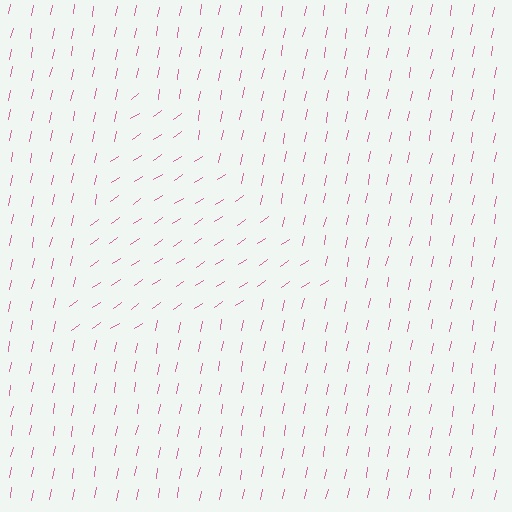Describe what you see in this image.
The image is filled with small pink line segments. A triangle region in the image has lines oriented differently from the surrounding lines, creating a visible texture boundary.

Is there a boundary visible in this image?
Yes, there is a texture boundary formed by a change in line orientation.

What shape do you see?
I see a triangle.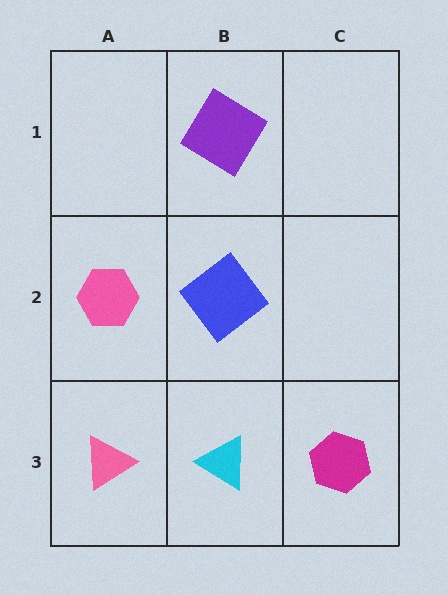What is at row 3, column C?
A magenta hexagon.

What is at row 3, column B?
A cyan triangle.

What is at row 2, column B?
A blue diamond.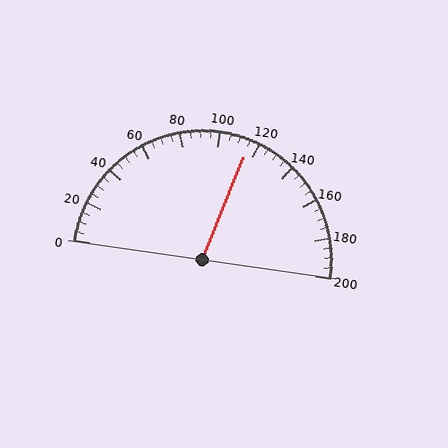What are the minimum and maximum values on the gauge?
The gauge ranges from 0 to 200.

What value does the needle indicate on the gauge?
The needle indicates approximately 115.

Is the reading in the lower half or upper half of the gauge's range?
The reading is in the upper half of the range (0 to 200).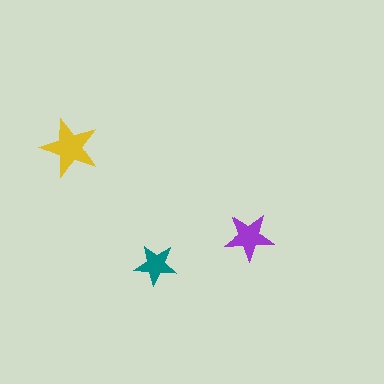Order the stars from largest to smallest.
the yellow one, the purple one, the teal one.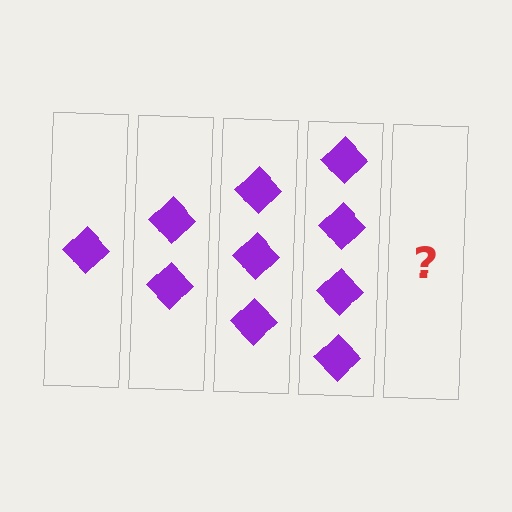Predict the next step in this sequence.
The next step is 5 diamonds.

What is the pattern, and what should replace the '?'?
The pattern is that each step adds one more diamond. The '?' should be 5 diamonds.